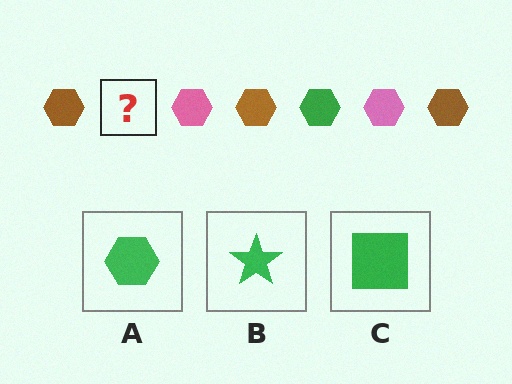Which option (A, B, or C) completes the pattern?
A.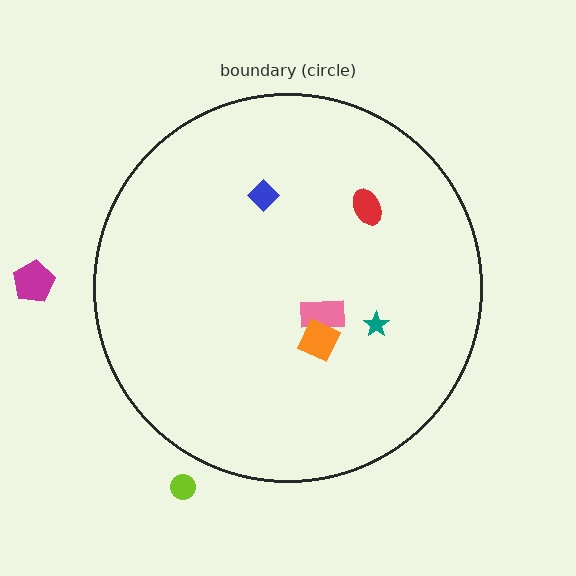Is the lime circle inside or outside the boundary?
Outside.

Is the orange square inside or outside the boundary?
Inside.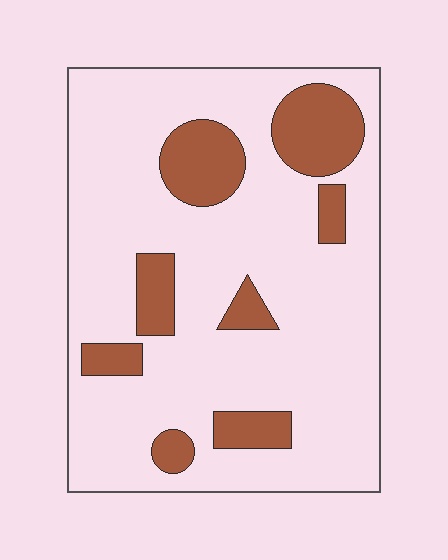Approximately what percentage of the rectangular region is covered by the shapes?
Approximately 20%.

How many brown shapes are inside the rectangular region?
8.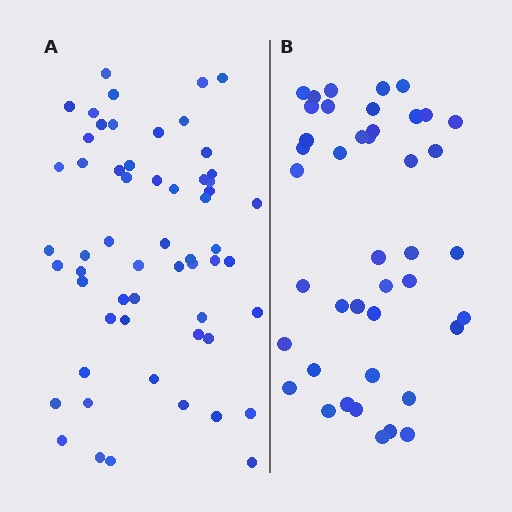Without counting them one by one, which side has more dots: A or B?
Region A (the left region) has more dots.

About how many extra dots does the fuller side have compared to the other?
Region A has approximately 15 more dots than region B.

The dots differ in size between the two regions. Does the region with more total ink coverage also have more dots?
No. Region B has more total ink coverage because its dots are larger, but region A actually contains more individual dots. Total area can be misleading — the number of items is what matters here.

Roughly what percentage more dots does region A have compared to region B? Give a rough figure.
About 40% more.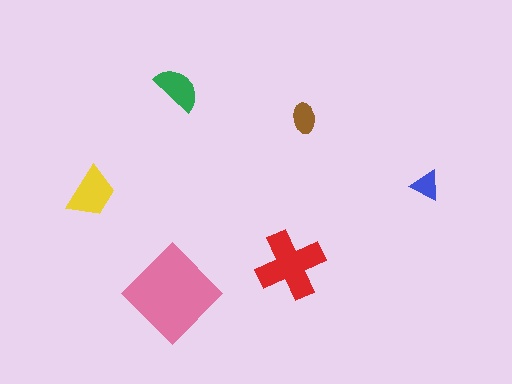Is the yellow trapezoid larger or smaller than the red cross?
Smaller.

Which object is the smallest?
The blue triangle.